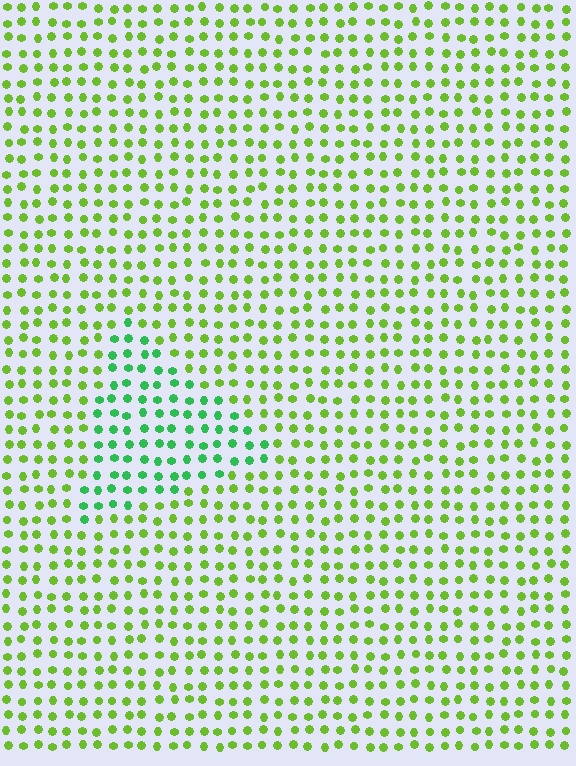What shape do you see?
I see a triangle.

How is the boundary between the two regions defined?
The boundary is defined purely by a slight shift in hue (about 41 degrees). Spacing, size, and orientation are identical on both sides.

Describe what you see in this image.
The image is filled with small lime elements in a uniform arrangement. A triangle-shaped region is visible where the elements are tinted to a slightly different hue, forming a subtle color boundary.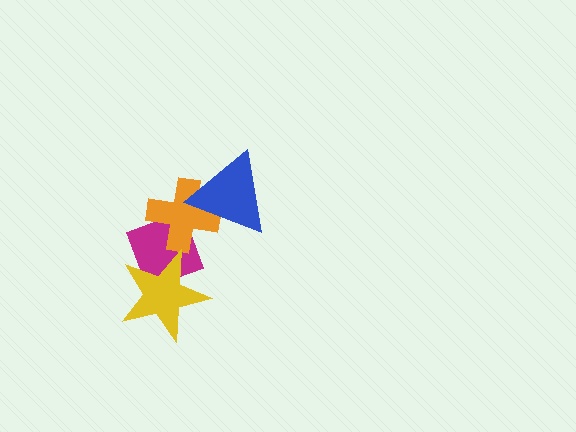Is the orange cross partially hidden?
Yes, it is partially covered by another shape.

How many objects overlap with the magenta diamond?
2 objects overlap with the magenta diamond.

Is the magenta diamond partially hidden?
Yes, it is partially covered by another shape.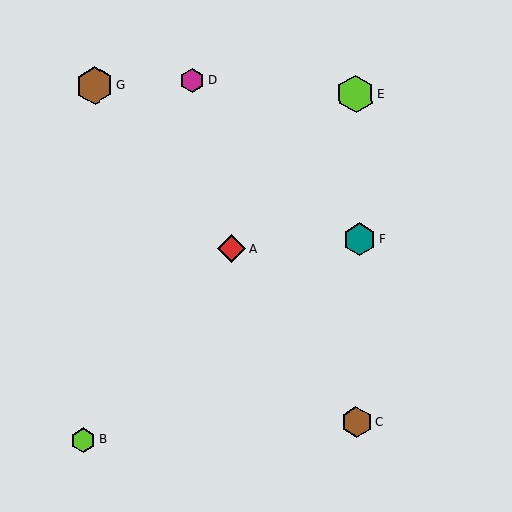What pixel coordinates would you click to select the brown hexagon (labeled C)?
Click at (356, 422) to select the brown hexagon C.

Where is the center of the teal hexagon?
The center of the teal hexagon is at (359, 239).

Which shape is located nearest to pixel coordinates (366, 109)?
The lime hexagon (labeled E) at (356, 94) is nearest to that location.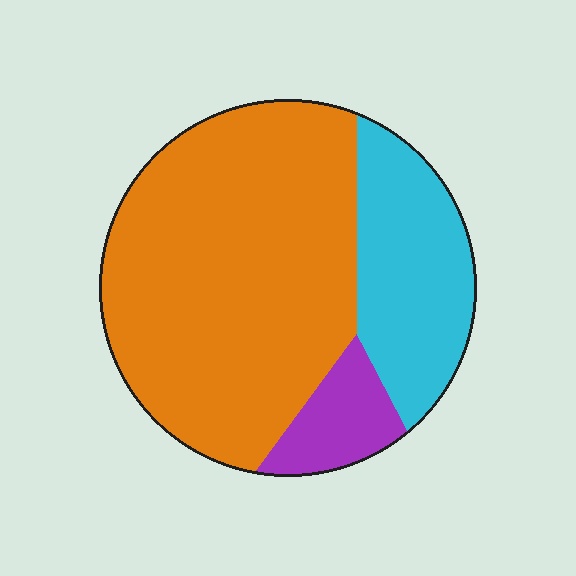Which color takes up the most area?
Orange, at roughly 65%.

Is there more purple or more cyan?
Cyan.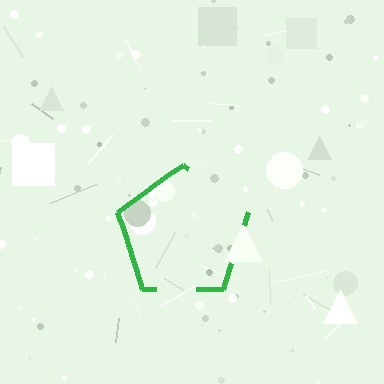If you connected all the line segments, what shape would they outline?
They would outline a pentagon.